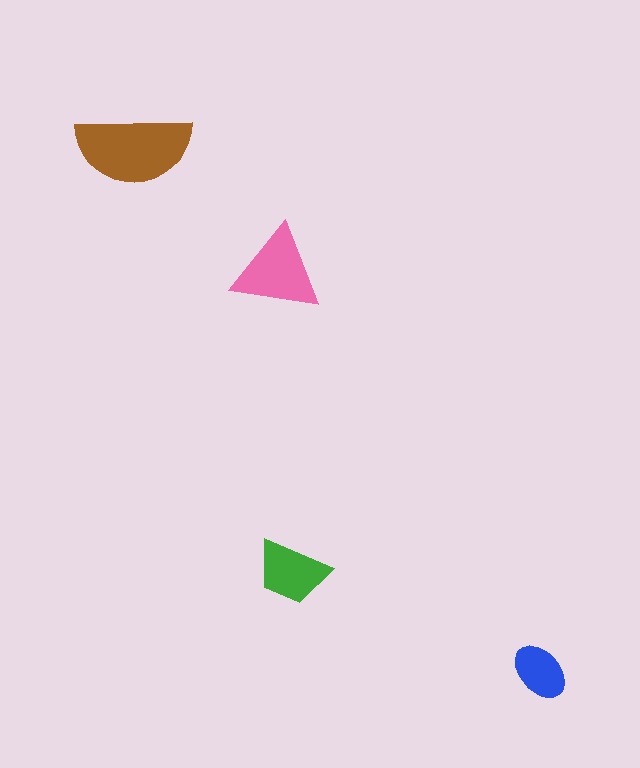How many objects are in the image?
There are 4 objects in the image.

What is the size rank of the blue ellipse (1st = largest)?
4th.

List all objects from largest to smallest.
The brown semicircle, the pink triangle, the green trapezoid, the blue ellipse.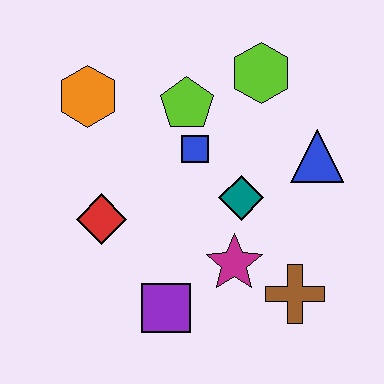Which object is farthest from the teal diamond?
The orange hexagon is farthest from the teal diamond.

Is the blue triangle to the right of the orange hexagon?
Yes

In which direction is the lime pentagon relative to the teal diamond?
The lime pentagon is above the teal diamond.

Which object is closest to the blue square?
The lime pentagon is closest to the blue square.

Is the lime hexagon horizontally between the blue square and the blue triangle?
Yes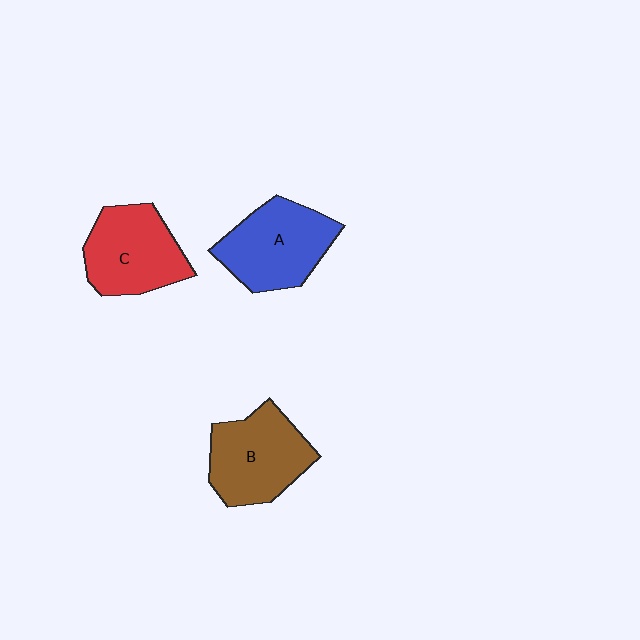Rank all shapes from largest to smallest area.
From largest to smallest: A (blue), B (brown), C (red).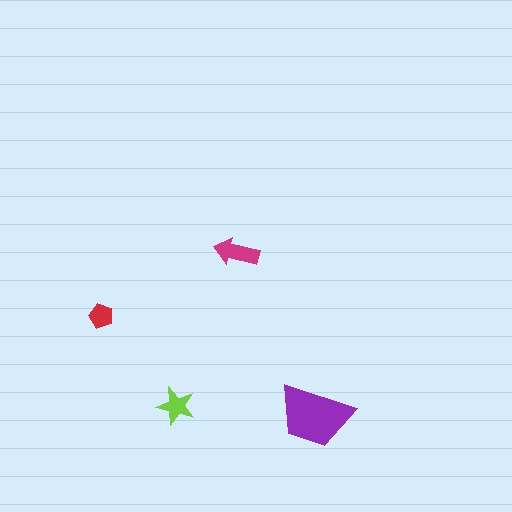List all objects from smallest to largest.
The red pentagon, the lime star, the magenta arrow, the purple trapezoid.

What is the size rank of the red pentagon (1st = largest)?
4th.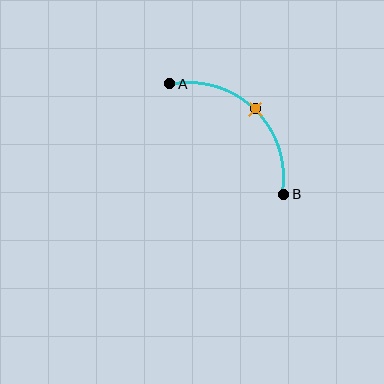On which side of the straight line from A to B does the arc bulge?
The arc bulges above and to the right of the straight line connecting A and B.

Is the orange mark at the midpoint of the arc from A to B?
Yes. The orange mark lies on the arc at equal arc-length from both A and B — it is the arc midpoint.